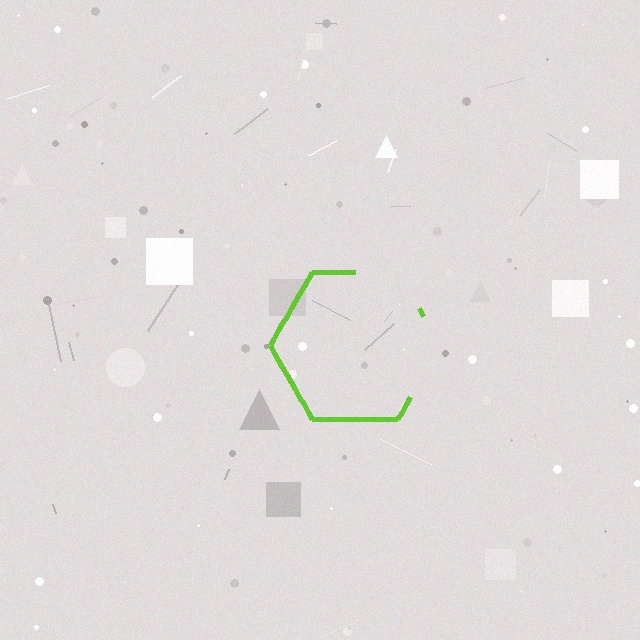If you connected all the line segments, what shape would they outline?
They would outline a hexagon.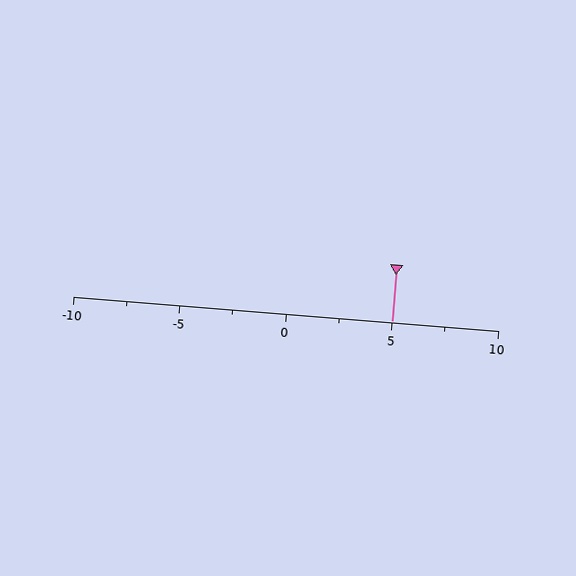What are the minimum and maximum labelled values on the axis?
The axis runs from -10 to 10.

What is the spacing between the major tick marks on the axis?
The major ticks are spaced 5 apart.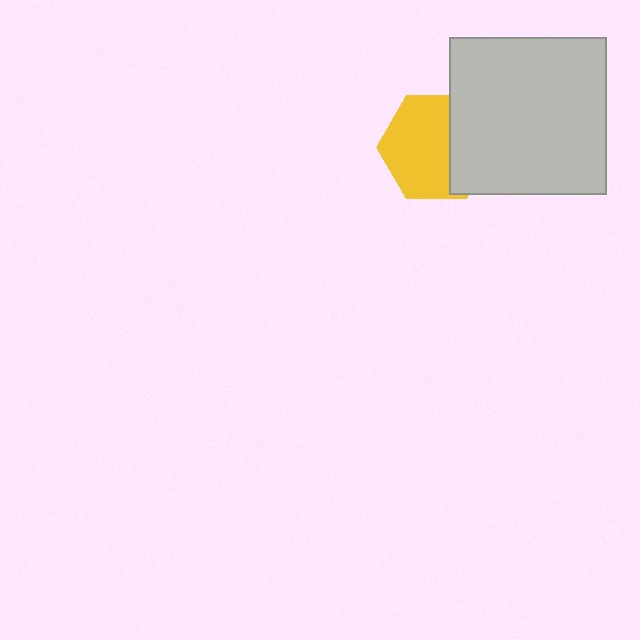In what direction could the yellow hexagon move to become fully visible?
The yellow hexagon could move left. That would shift it out from behind the light gray square entirely.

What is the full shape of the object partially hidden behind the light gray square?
The partially hidden object is a yellow hexagon.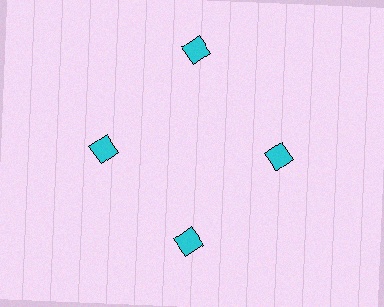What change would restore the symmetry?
The symmetry would be restored by moving it inward, back onto the ring so that all 4 diamonds sit at equal angles and equal distance from the center.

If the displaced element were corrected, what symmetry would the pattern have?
It would have 4-fold rotational symmetry — the pattern would map onto itself every 90 degrees.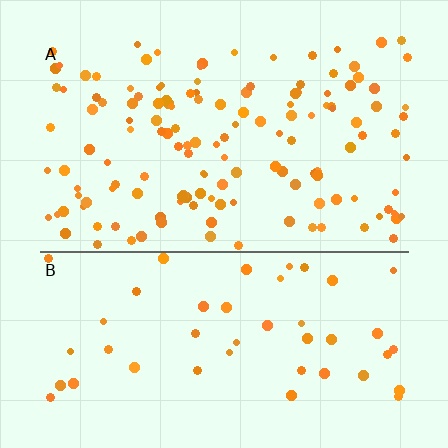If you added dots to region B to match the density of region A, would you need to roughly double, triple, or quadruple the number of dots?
Approximately triple.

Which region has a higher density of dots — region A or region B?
A (the top).